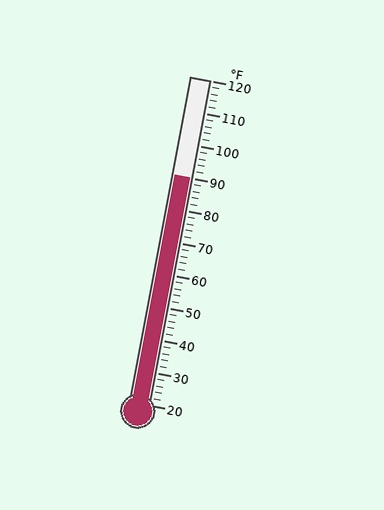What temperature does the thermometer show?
The thermometer shows approximately 90°F.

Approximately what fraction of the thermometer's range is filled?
The thermometer is filled to approximately 70% of its range.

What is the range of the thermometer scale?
The thermometer scale ranges from 20°F to 120°F.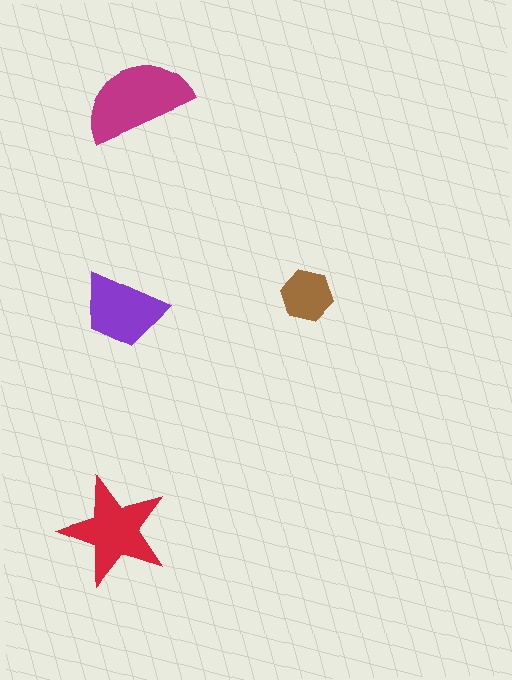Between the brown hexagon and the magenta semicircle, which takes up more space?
The magenta semicircle.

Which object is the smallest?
The brown hexagon.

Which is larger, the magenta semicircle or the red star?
The magenta semicircle.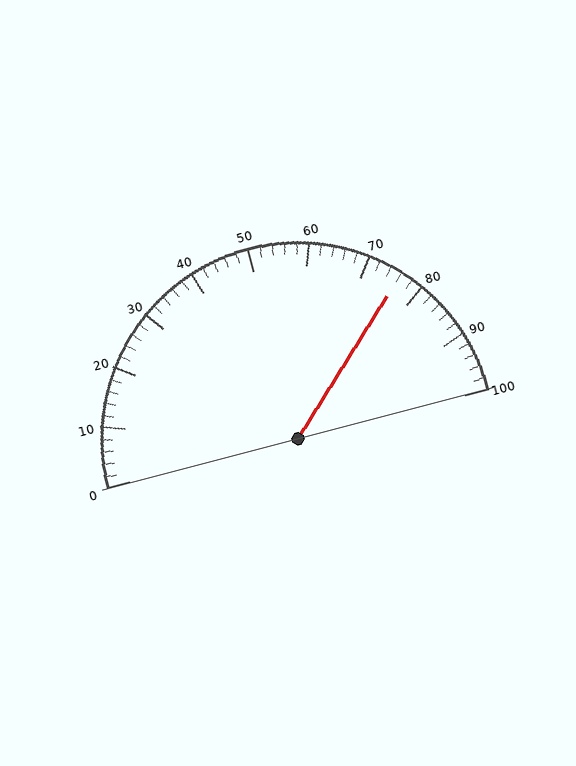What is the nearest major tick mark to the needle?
The nearest major tick mark is 80.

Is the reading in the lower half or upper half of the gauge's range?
The reading is in the upper half of the range (0 to 100).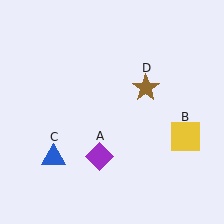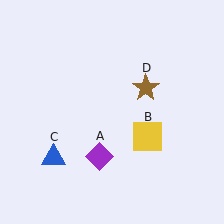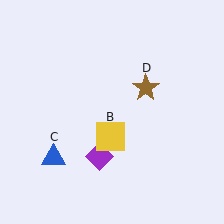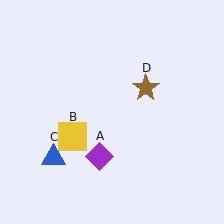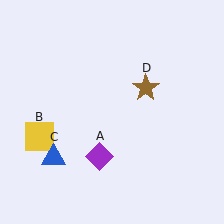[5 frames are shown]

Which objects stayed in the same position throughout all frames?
Purple diamond (object A) and blue triangle (object C) and brown star (object D) remained stationary.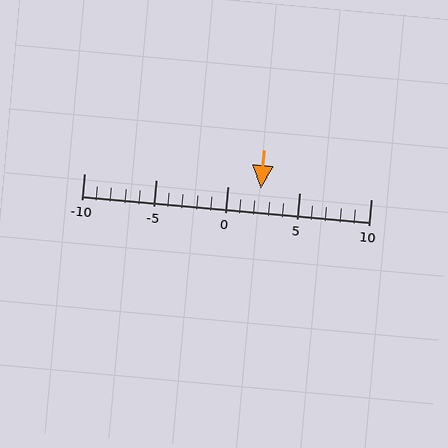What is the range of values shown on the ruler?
The ruler shows values from -10 to 10.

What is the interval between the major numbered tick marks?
The major tick marks are spaced 5 units apart.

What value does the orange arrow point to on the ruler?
The orange arrow points to approximately 2.